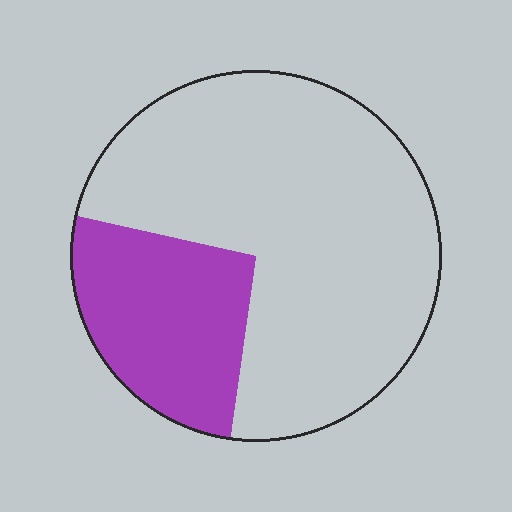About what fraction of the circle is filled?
About one quarter (1/4).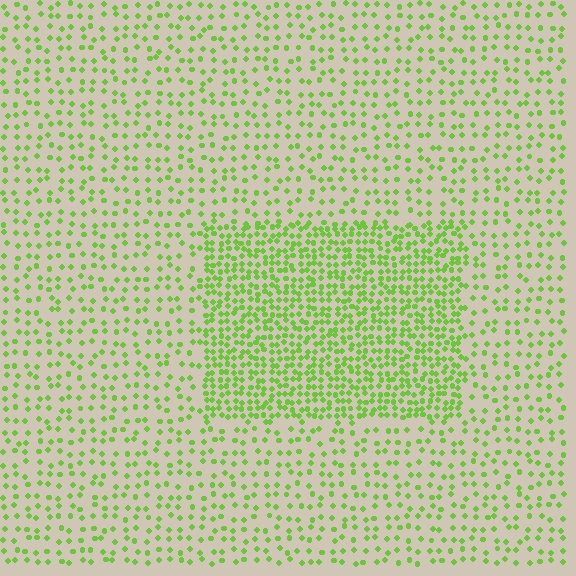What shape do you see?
I see a rectangle.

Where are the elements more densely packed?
The elements are more densely packed inside the rectangle boundary.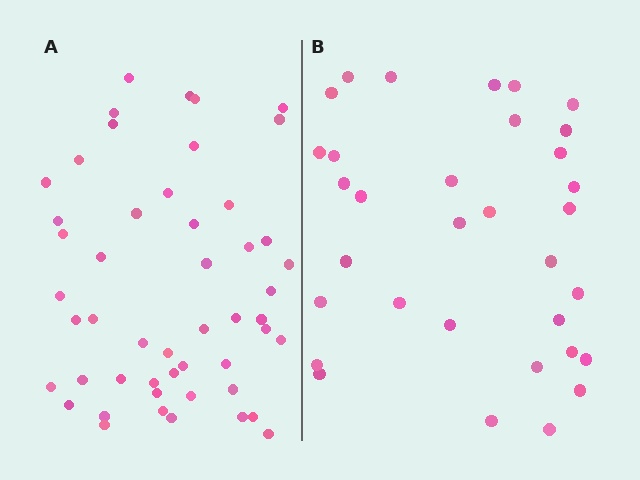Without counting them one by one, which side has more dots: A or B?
Region A (the left region) has more dots.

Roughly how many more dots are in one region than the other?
Region A has approximately 15 more dots than region B.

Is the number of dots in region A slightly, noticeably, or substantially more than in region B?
Region A has substantially more. The ratio is roughly 1.5 to 1.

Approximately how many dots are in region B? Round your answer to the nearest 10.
About 30 dots. (The exact count is 33, which rounds to 30.)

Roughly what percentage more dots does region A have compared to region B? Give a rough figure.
About 50% more.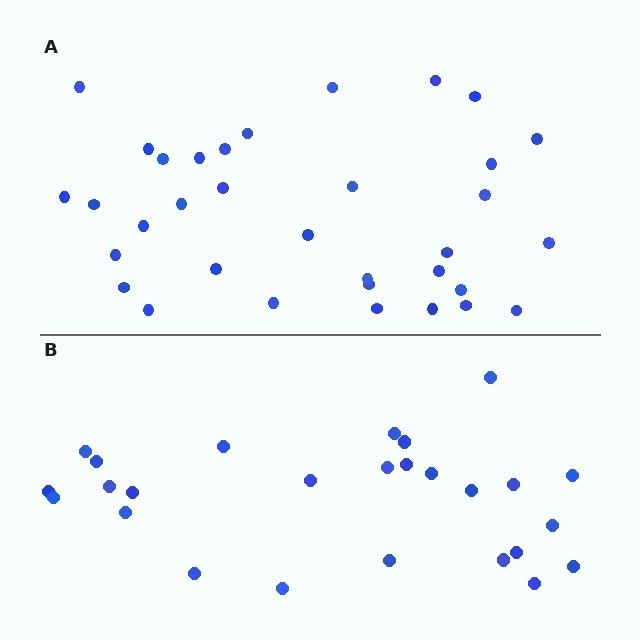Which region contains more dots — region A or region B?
Region A (the top region) has more dots.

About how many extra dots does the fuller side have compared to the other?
Region A has roughly 8 or so more dots than region B.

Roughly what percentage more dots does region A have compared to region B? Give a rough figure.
About 30% more.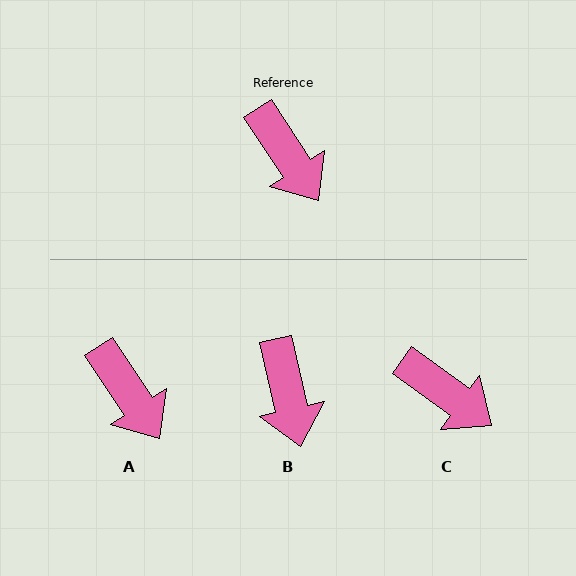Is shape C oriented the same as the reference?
No, it is off by about 21 degrees.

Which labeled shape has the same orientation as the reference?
A.